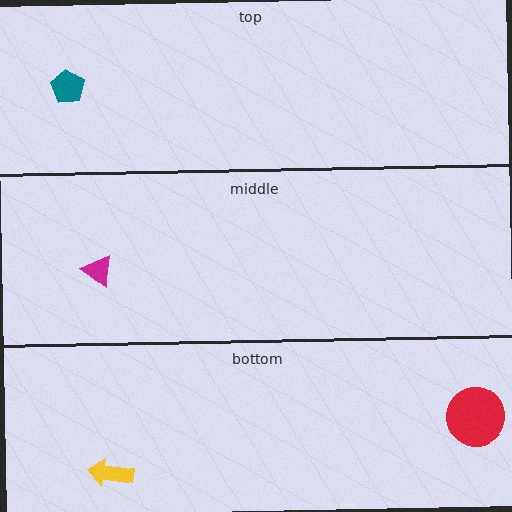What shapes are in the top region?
The teal pentagon.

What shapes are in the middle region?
The magenta triangle.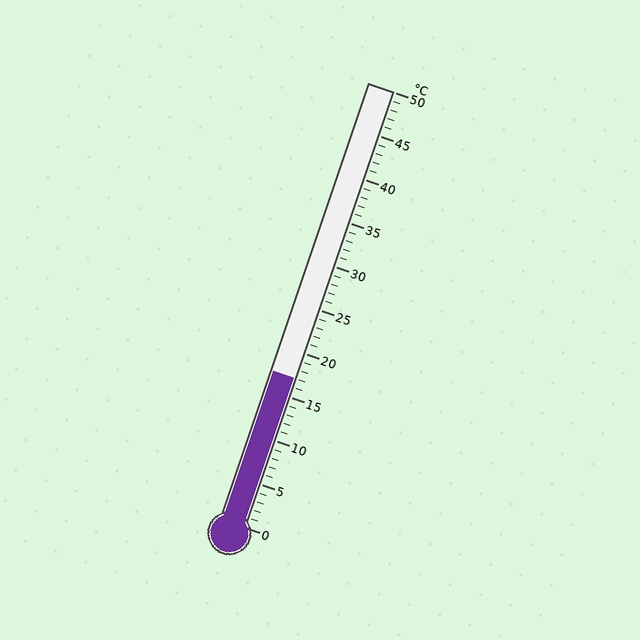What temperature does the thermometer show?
The thermometer shows approximately 17°C.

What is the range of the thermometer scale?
The thermometer scale ranges from 0°C to 50°C.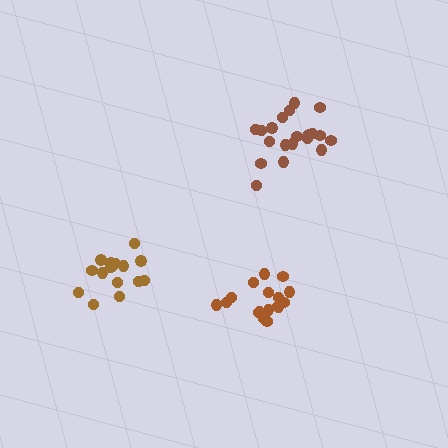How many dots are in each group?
Group 1: 16 dots, Group 2: 20 dots, Group 3: 18 dots (54 total).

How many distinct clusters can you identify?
There are 3 distinct clusters.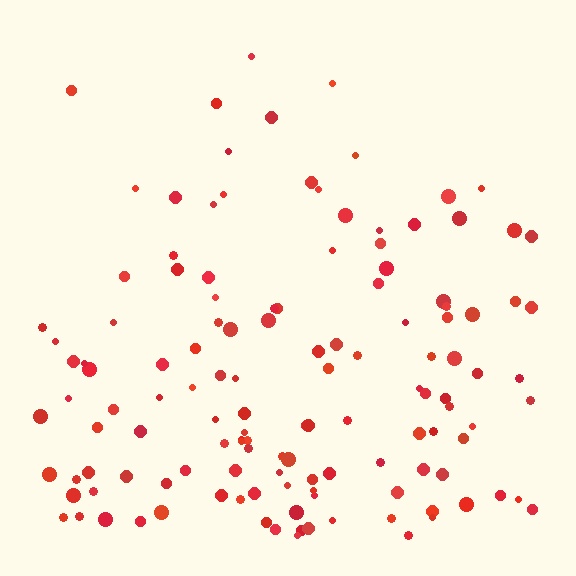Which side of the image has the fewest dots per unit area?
The top.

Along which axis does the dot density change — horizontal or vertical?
Vertical.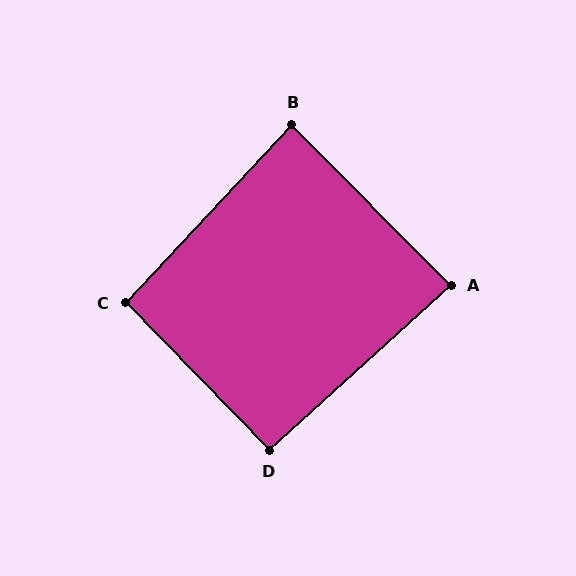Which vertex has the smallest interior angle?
A, at approximately 88 degrees.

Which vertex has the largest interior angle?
C, at approximately 92 degrees.